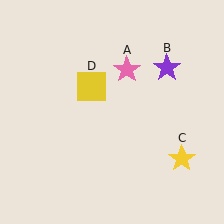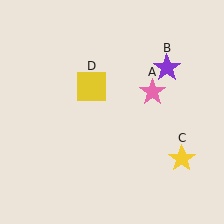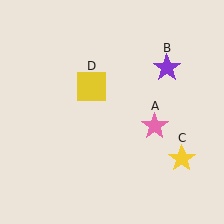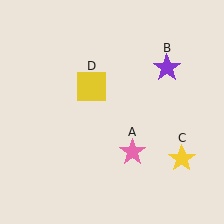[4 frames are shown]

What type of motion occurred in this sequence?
The pink star (object A) rotated clockwise around the center of the scene.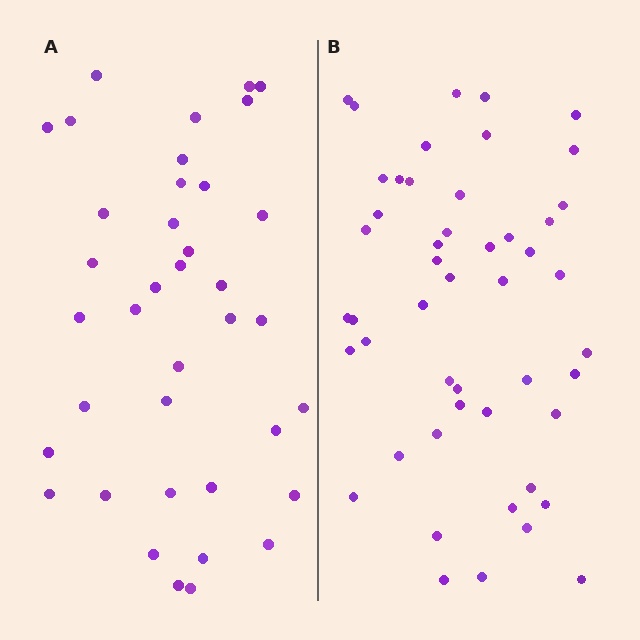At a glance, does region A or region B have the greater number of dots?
Region B (the right region) has more dots.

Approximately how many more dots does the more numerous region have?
Region B has roughly 12 or so more dots than region A.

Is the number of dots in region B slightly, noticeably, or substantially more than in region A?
Region B has noticeably more, but not dramatically so. The ratio is roughly 1.3 to 1.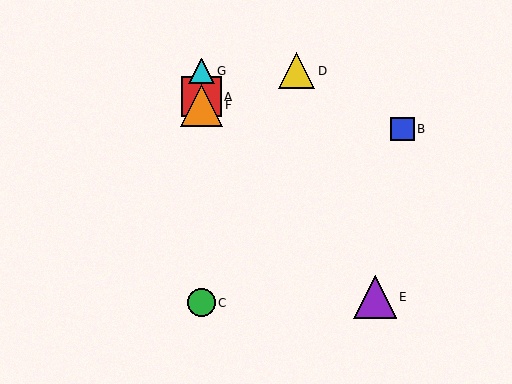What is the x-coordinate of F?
Object F is at x≈202.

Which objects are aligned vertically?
Objects A, C, F, G are aligned vertically.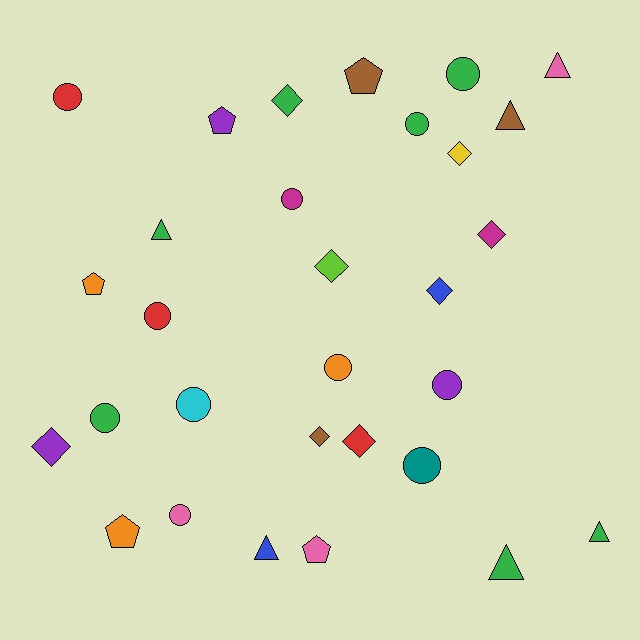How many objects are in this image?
There are 30 objects.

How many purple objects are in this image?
There are 3 purple objects.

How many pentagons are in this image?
There are 5 pentagons.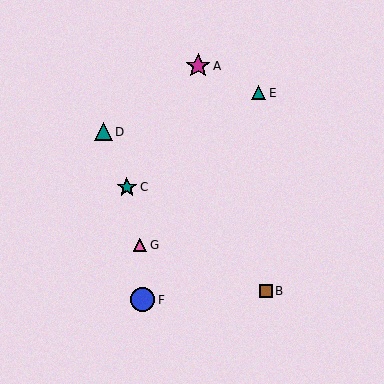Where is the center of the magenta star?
The center of the magenta star is at (198, 66).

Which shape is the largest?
The blue circle (labeled F) is the largest.